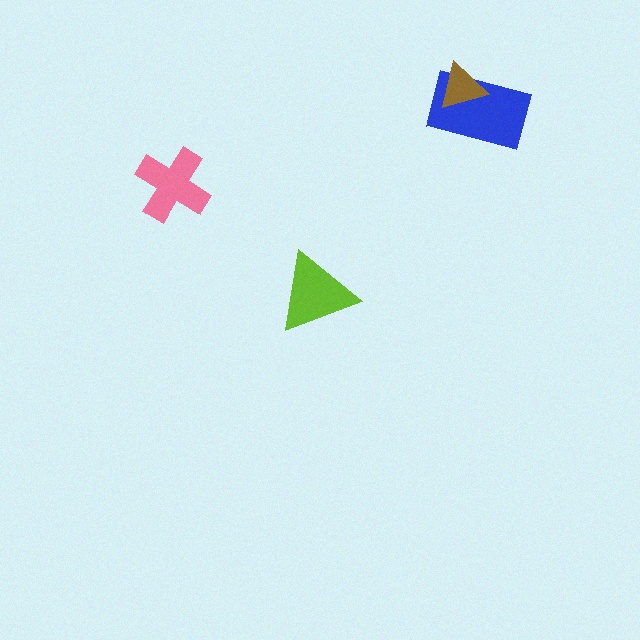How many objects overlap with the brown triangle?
1 object overlaps with the brown triangle.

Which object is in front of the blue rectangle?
The brown triangle is in front of the blue rectangle.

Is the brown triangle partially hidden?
No, no other shape covers it.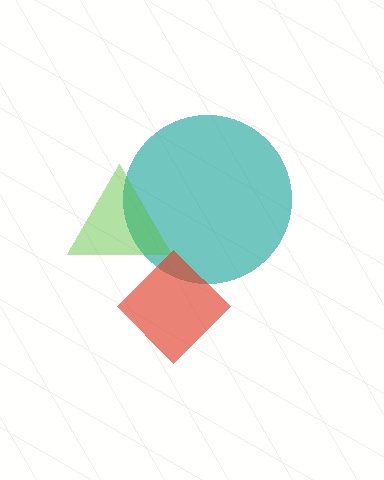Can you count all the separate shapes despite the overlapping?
Yes, there are 3 separate shapes.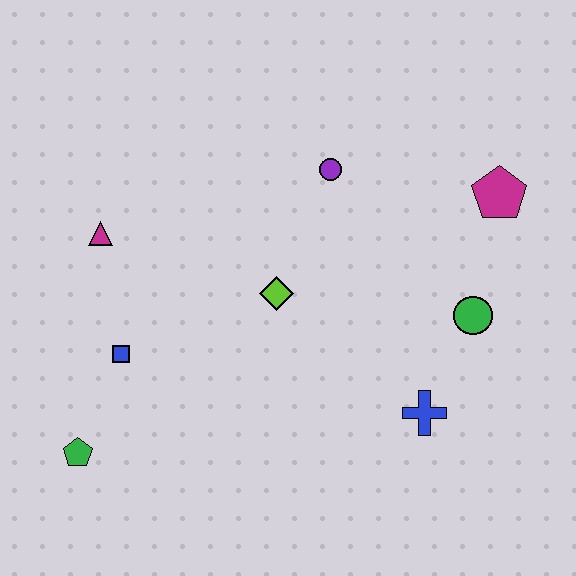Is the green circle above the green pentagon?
Yes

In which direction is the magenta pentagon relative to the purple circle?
The magenta pentagon is to the right of the purple circle.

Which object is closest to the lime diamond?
The purple circle is closest to the lime diamond.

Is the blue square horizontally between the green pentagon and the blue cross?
Yes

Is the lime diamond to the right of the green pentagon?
Yes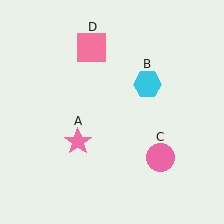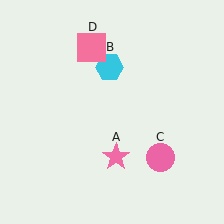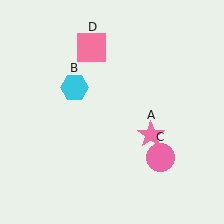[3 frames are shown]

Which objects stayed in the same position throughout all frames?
Pink circle (object C) and pink square (object D) remained stationary.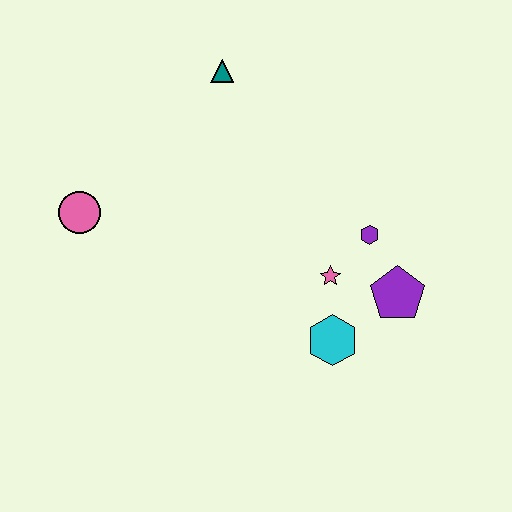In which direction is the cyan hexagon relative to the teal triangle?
The cyan hexagon is below the teal triangle.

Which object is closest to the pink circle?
The teal triangle is closest to the pink circle.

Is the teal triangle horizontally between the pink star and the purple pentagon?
No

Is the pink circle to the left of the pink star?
Yes